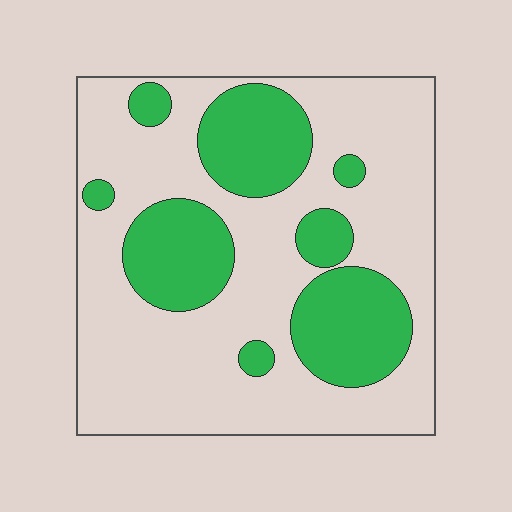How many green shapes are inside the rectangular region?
8.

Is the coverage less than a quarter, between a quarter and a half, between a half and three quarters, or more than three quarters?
Between a quarter and a half.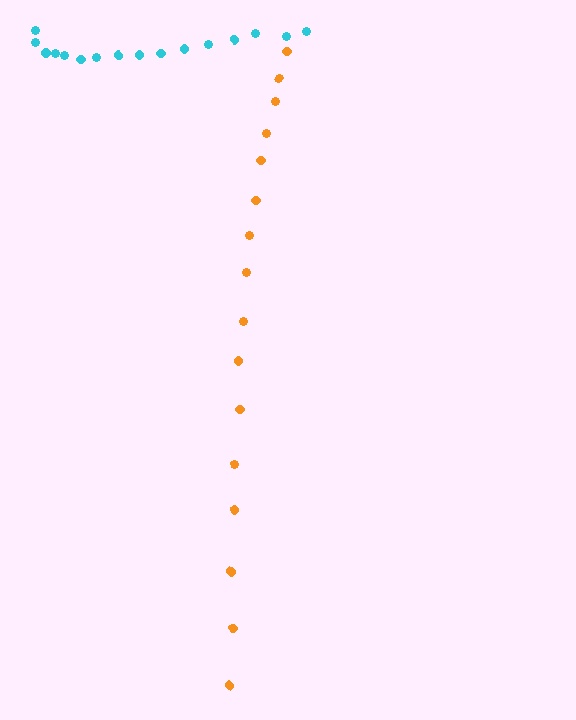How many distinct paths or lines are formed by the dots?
There are 2 distinct paths.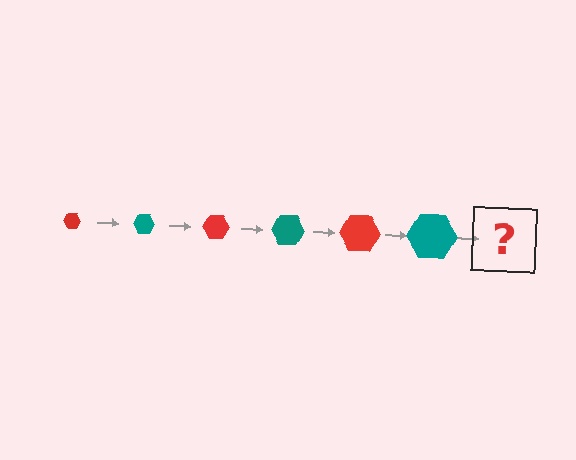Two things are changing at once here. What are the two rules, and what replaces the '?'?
The two rules are that the hexagon grows larger each step and the color cycles through red and teal. The '?' should be a red hexagon, larger than the previous one.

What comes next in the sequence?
The next element should be a red hexagon, larger than the previous one.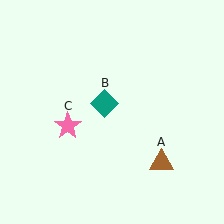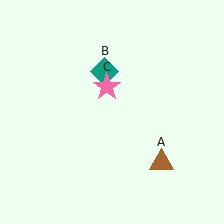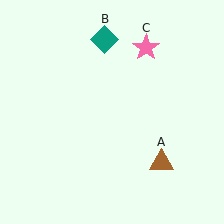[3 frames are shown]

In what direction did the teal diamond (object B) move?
The teal diamond (object B) moved up.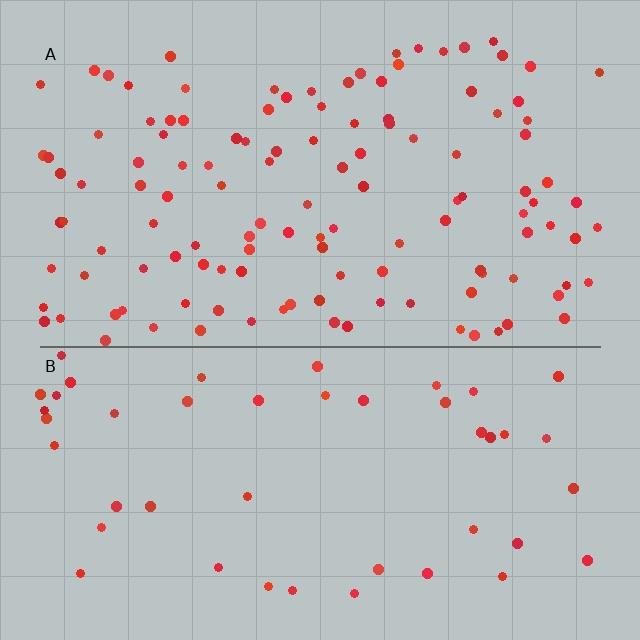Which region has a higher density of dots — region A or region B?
A (the top).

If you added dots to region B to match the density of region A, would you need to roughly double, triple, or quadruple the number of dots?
Approximately triple.